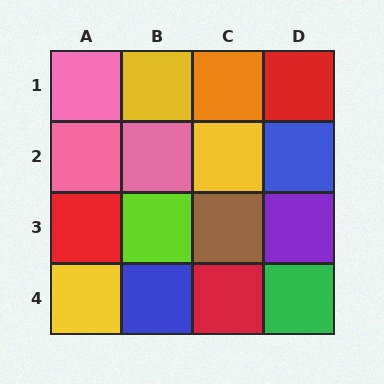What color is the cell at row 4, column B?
Blue.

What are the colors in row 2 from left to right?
Pink, pink, yellow, blue.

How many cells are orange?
1 cell is orange.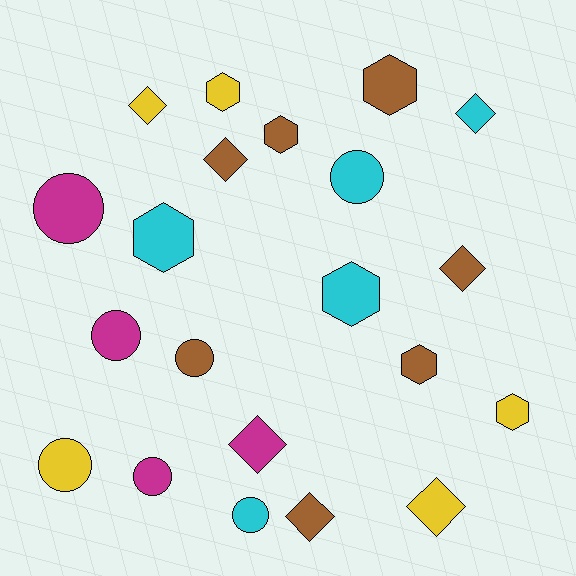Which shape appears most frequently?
Hexagon, with 7 objects.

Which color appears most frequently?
Brown, with 7 objects.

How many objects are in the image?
There are 21 objects.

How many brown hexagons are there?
There are 3 brown hexagons.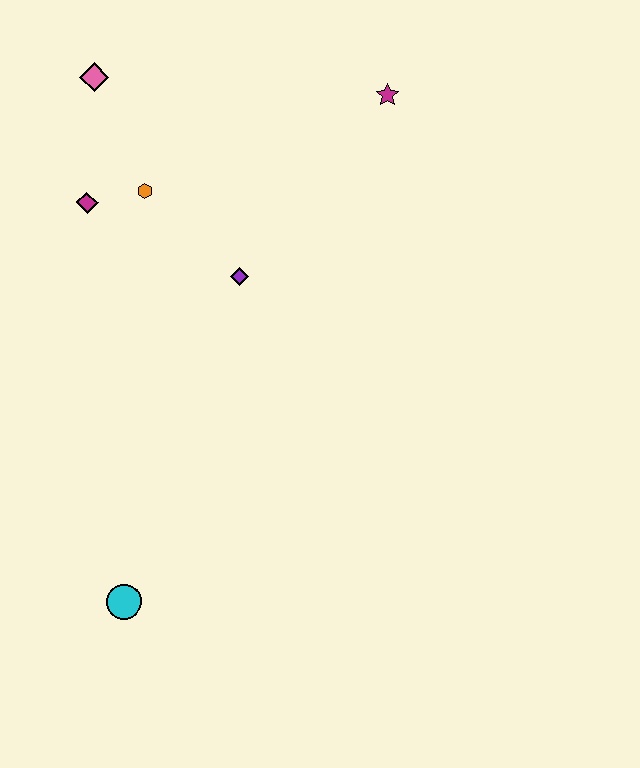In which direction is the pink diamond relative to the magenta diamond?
The pink diamond is above the magenta diamond.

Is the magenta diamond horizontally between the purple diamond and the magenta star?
No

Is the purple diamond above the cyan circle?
Yes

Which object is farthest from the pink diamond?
The cyan circle is farthest from the pink diamond.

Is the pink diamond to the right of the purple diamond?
No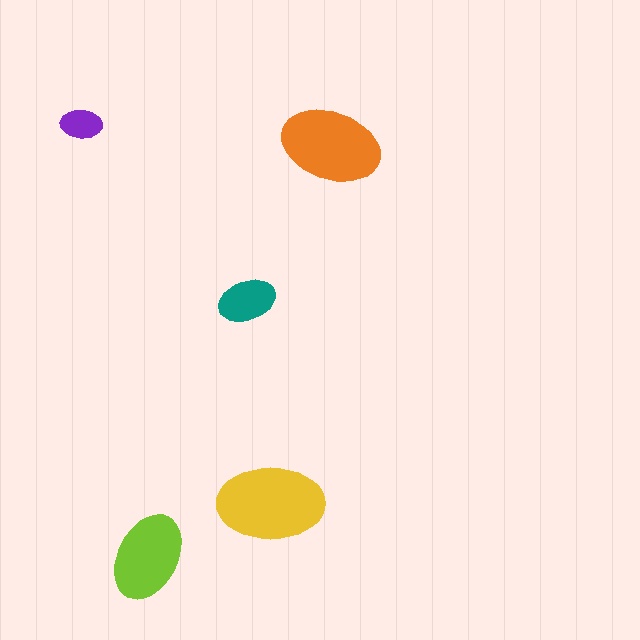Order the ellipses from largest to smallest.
the yellow one, the orange one, the lime one, the teal one, the purple one.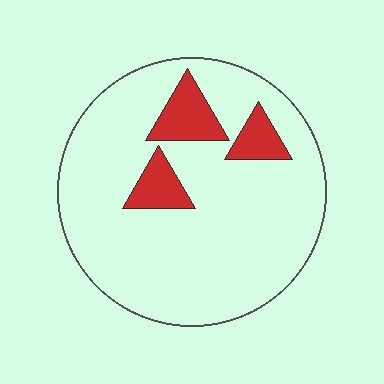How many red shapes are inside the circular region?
3.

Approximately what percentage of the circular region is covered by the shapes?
Approximately 15%.